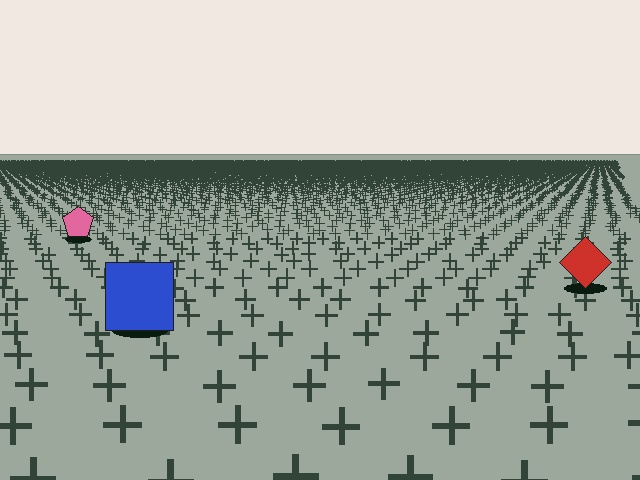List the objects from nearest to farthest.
From nearest to farthest: the blue square, the red diamond, the pink pentagon.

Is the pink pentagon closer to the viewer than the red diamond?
No. The red diamond is closer — you can tell from the texture gradient: the ground texture is coarser near it.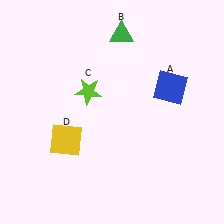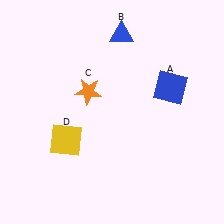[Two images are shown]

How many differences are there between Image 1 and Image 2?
There are 2 differences between the two images.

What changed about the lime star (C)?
In Image 1, C is lime. In Image 2, it changed to orange.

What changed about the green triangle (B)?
In Image 1, B is green. In Image 2, it changed to blue.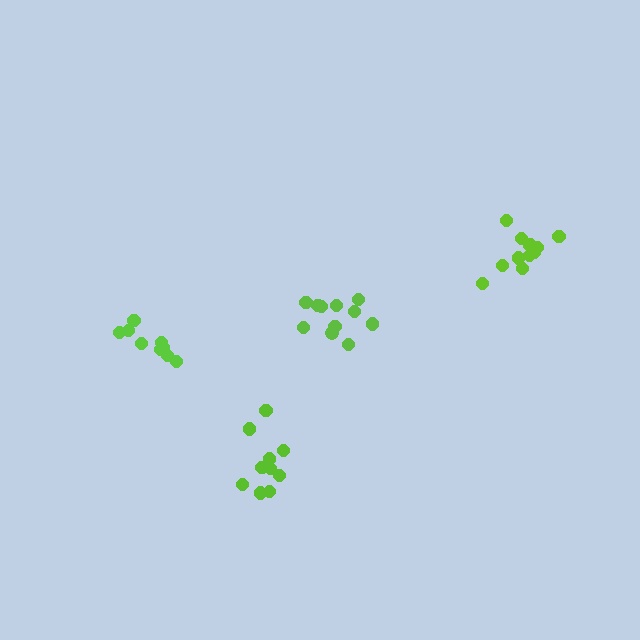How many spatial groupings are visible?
There are 4 spatial groupings.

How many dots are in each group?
Group 1: 9 dots, Group 2: 11 dots, Group 3: 10 dots, Group 4: 12 dots (42 total).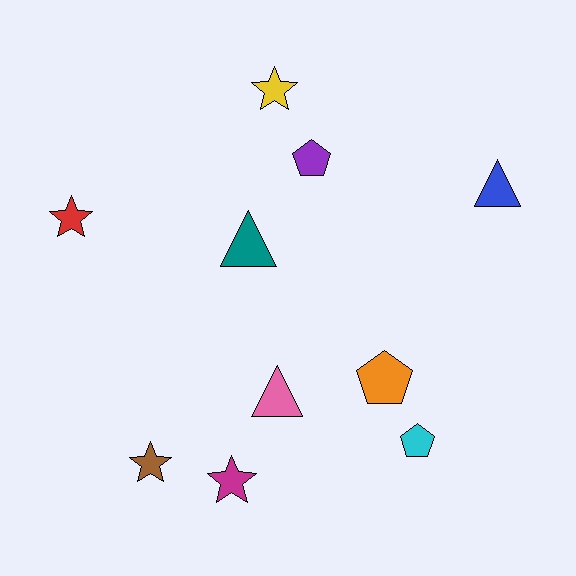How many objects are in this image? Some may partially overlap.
There are 10 objects.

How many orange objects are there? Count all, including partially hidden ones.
There is 1 orange object.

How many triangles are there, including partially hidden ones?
There are 3 triangles.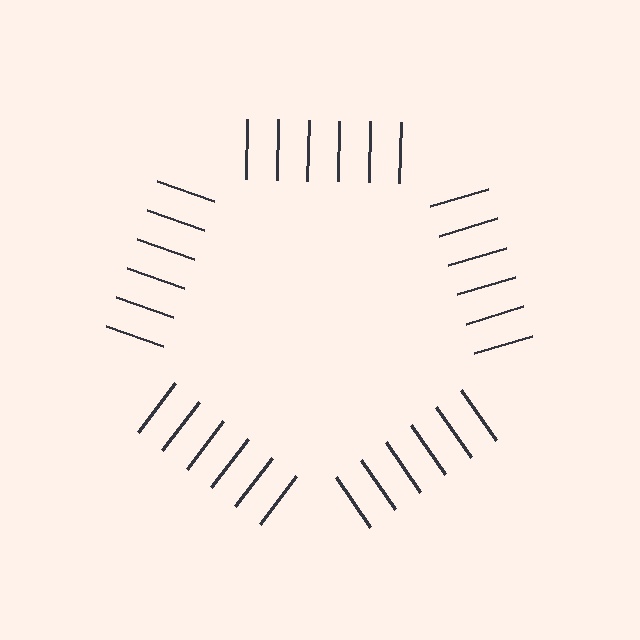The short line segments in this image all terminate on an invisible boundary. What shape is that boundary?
An illusory pentagon — the line segments terminate on its edges but no continuous stroke is drawn.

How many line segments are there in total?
30 — 6 along each of the 5 edges.